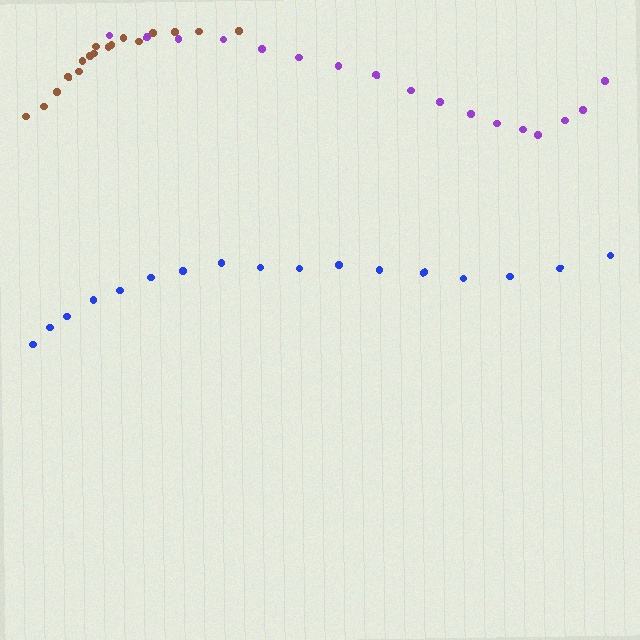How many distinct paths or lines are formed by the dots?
There are 3 distinct paths.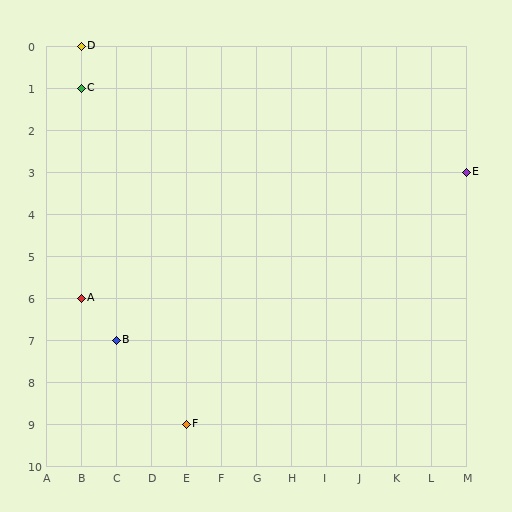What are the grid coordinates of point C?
Point C is at grid coordinates (B, 1).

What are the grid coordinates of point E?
Point E is at grid coordinates (M, 3).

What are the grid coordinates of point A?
Point A is at grid coordinates (B, 6).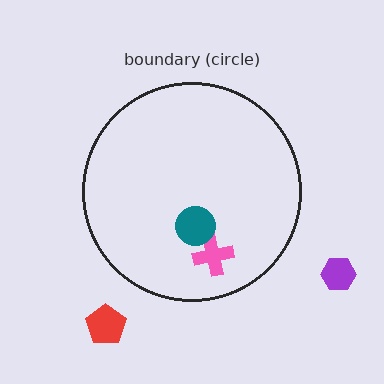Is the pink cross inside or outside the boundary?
Inside.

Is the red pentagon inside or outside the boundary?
Outside.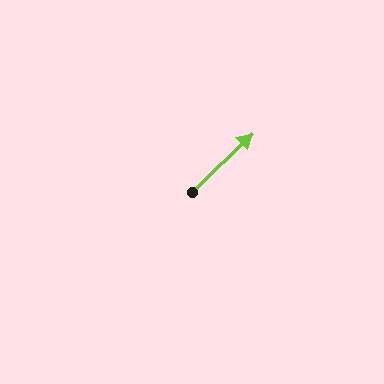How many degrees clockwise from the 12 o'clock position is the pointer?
Approximately 46 degrees.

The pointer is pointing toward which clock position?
Roughly 2 o'clock.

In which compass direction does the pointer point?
Northeast.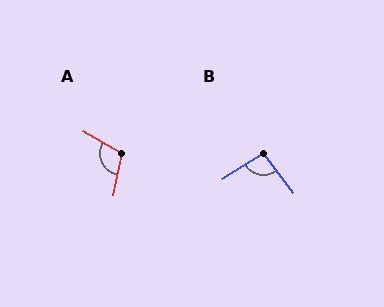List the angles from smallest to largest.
B (94°), A (108°).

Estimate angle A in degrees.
Approximately 108 degrees.